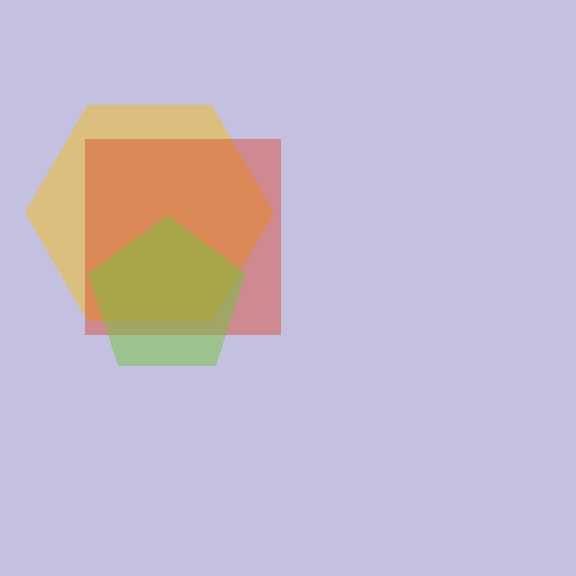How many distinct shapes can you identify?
There are 3 distinct shapes: a yellow hexagon, a red square, a lime pentagon.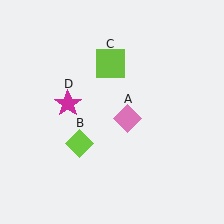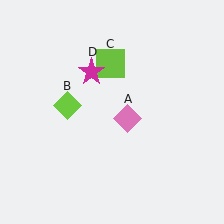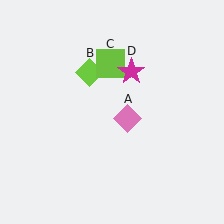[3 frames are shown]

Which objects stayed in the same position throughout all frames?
Pink diamond (object A) and lime square (object C) remained stationary.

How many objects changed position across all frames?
2 objects changed position: lime diamond (object B), magenta star (object D).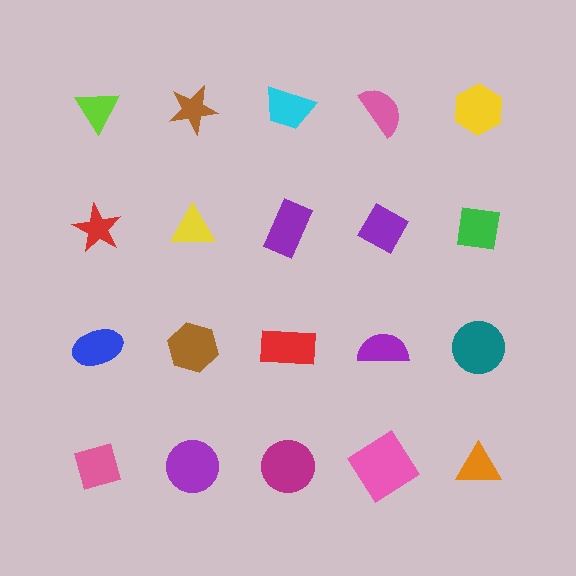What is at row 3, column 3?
A red rectangle.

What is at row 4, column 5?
An orange triangle.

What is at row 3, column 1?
A blue ellipse.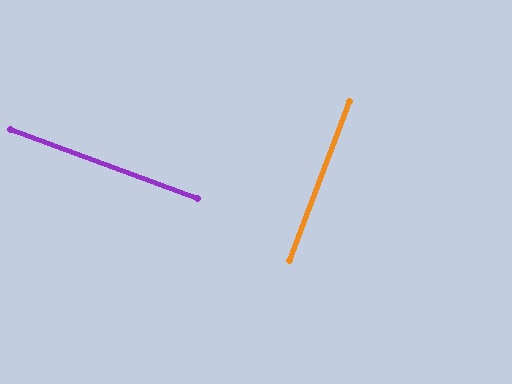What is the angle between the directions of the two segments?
Approximately 89 degrees.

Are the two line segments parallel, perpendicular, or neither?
Perpendicular — they meet at approximately 89°.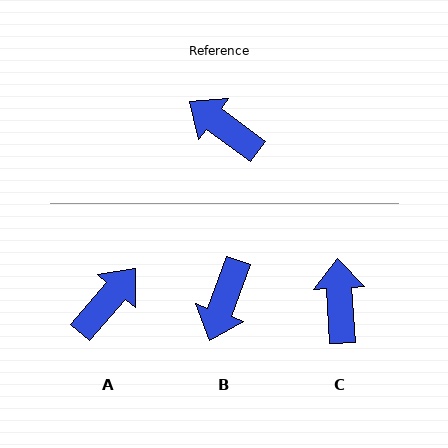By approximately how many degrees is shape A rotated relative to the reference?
Approximately 95 degrees clockwise.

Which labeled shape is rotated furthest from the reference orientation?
B, about 106 degrees away.